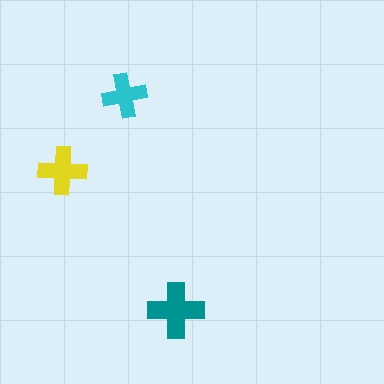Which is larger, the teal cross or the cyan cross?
The teal one.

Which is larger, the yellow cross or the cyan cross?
The yellow one.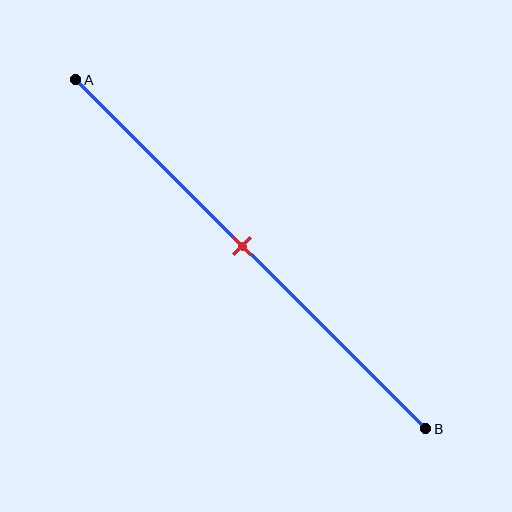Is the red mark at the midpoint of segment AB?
Yes, the mark is approximately at the midpoint.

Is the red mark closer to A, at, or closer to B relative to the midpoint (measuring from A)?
The red mark is approximately at the midpoint of segment AB.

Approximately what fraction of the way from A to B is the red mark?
The red mark is approximately 50% of the way from A to B.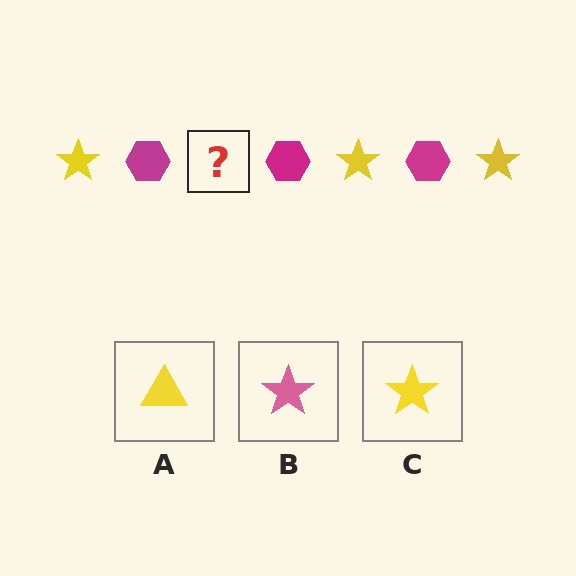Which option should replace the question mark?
Option C.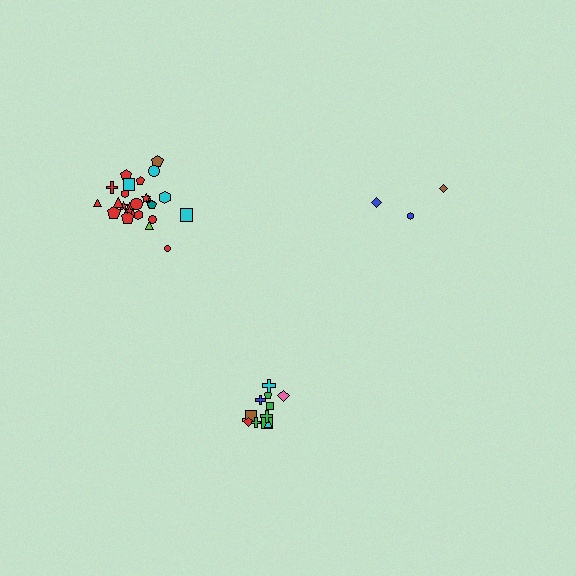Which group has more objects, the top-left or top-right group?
The top-left group.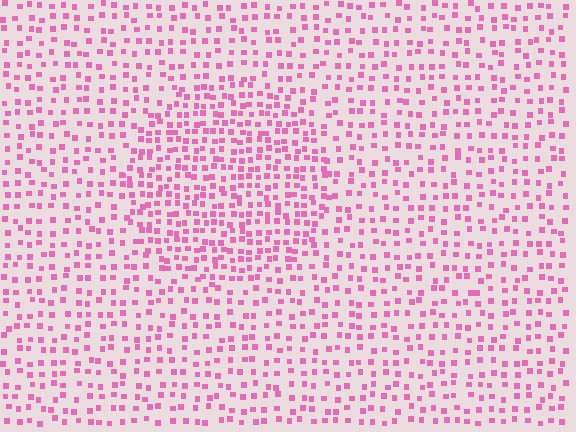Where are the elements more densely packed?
The elements are more densely packed inside the circle boundary.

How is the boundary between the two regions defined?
The boundary is defined by a change in element density (approximately 1.7x ratio). All elements are the same color, size, and shape.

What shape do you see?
I see a circle.